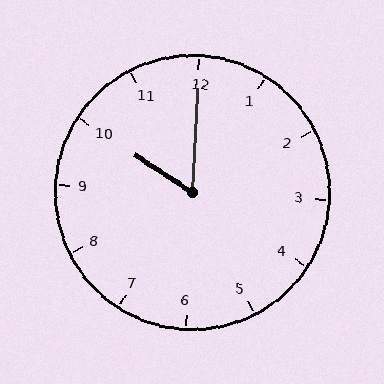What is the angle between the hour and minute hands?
Approximately 60 degrees.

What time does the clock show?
10:00.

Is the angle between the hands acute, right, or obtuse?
It is acute.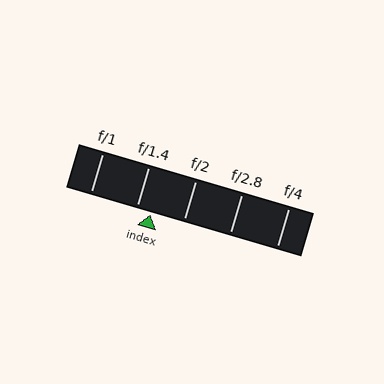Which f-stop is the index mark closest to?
The index mark is closest to f/1.4.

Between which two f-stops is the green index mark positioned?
The index mark is between f/1.4 and f/2.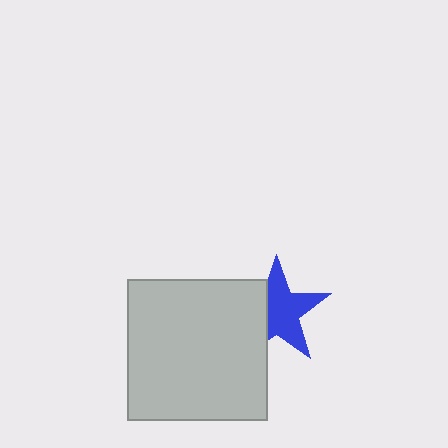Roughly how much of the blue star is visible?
Most of it is visible (roughly 66%).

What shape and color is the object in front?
The object in front is a light gray square.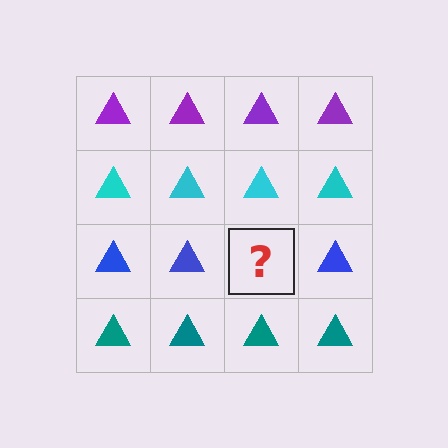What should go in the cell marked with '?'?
The missing cell should contain a blue triangle.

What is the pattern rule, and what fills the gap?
The rule is that each row has a consistent color. The gap should be filled with a blue triangle.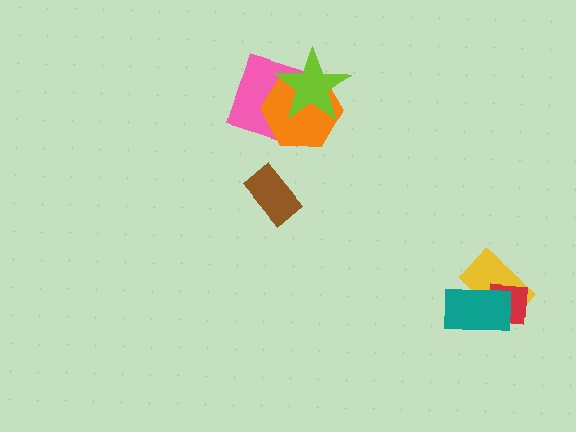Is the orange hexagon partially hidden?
Yes, it is partially covered by another shape.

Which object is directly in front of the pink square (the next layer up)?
The orange hexagon is directly in front of the pink square.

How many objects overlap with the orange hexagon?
2 objects overlap with the orange hexagon.